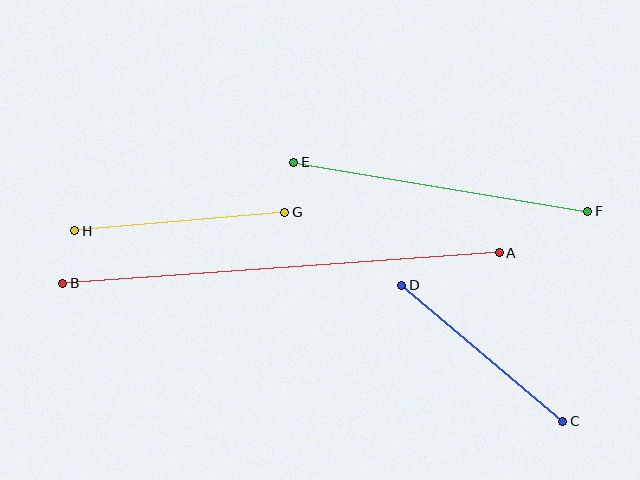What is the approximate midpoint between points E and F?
The midpoint is at approximately (441, 187) pixels.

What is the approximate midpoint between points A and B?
The midpoint is at approximately (281, 268) pixels.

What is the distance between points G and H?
The distance is approximately 211 pixels.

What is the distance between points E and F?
The distance is approximately 298 pixels.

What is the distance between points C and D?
The distance is approximately 211 pixels.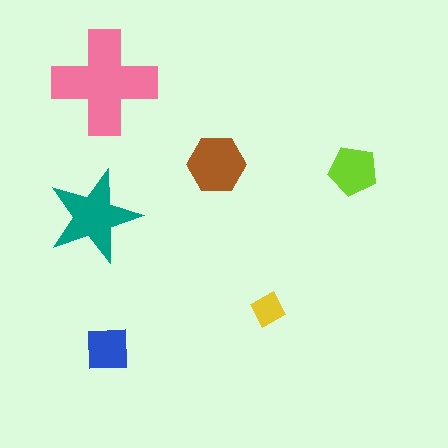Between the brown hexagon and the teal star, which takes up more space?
The teal star.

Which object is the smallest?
The yellow diamond.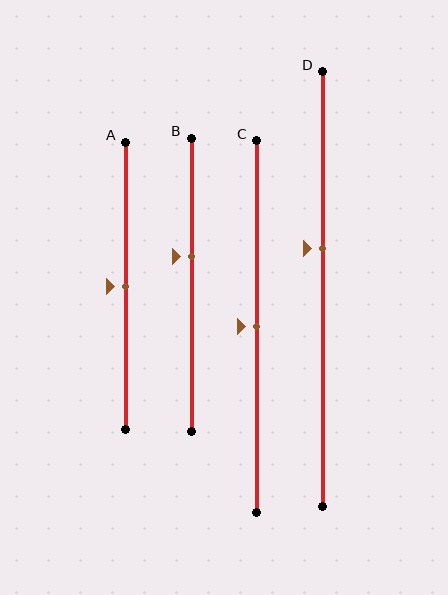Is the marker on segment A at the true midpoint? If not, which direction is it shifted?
Yes, the marker on segment A is at the true midpoint.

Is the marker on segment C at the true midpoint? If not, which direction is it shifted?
Yes, the marker on segment C is at the true midpoint.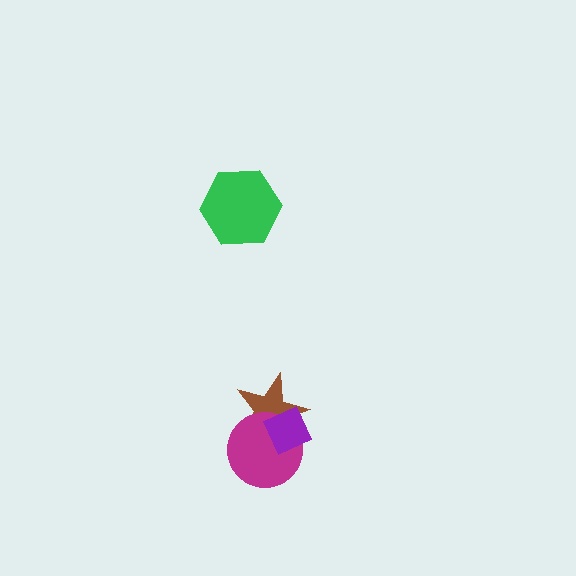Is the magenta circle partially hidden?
Yes, it is partially covered by another shape.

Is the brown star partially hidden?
Yes, it is partially covered by another shape.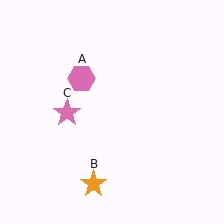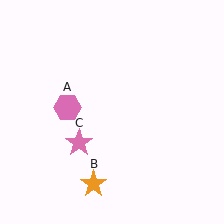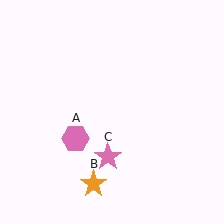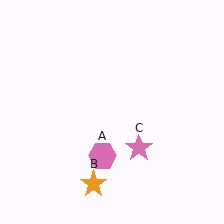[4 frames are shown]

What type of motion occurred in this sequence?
The pink hexagon (object A), pink star (object C) rotated counterclockwise around the center of the scene.